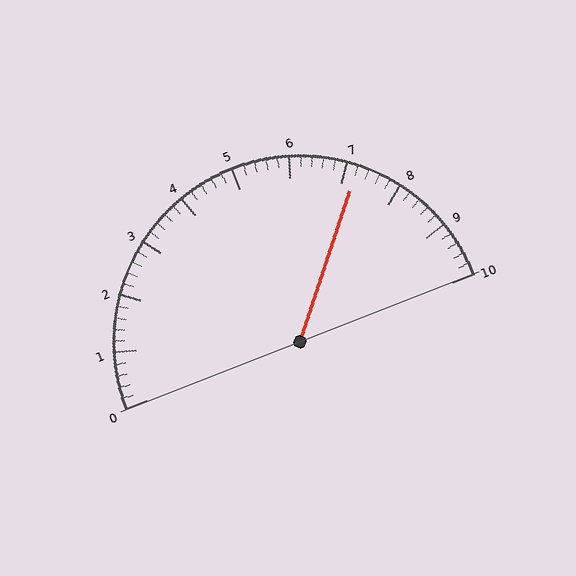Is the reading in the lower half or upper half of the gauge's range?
The reading is in the upper half of the range (0 to 10).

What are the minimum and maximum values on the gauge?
The gauge ranges from 0 to 10.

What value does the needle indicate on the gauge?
The needle indicates approximately 7.2.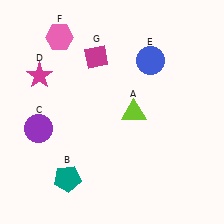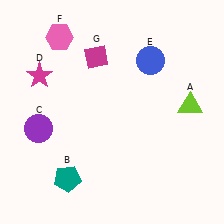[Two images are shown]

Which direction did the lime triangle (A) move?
The lime triangle (A) moved right.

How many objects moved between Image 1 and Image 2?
1 object moved between the two images.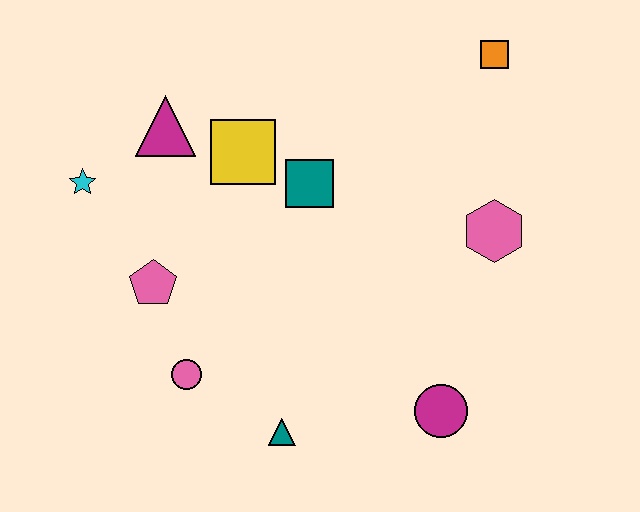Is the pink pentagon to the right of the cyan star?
Yes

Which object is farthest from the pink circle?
The orange square is farthest from the pink circle.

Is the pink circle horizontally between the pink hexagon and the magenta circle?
No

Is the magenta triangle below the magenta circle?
No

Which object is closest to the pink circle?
The pink pentagon is closest to the pink circle.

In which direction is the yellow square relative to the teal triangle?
The yellow square is above the teal triangle.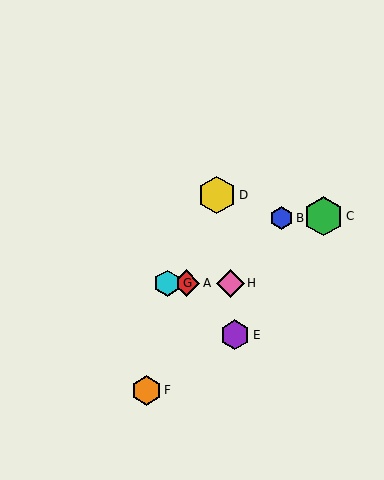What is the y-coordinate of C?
Object C is at y≈216.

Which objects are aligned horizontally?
Objects A, G, H are aligned horizontally.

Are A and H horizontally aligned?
Yes, both are at y≈283.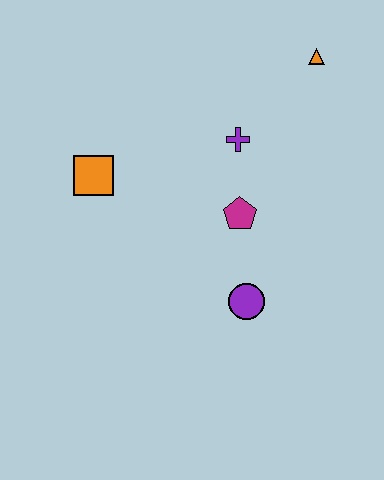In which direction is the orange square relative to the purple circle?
The orange square is to the left of the purple circle.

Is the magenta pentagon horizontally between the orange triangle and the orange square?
Yes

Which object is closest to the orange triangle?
The purple cross is closest to the orange triangle.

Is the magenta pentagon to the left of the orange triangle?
Yes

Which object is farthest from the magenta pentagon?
The orange triangle is farthest from the magenta pentagon.